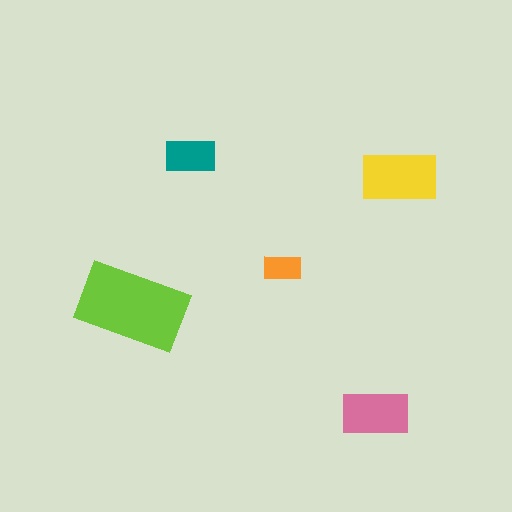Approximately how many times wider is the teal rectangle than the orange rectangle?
About 1.5 times wider.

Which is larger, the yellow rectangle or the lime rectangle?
The lime one.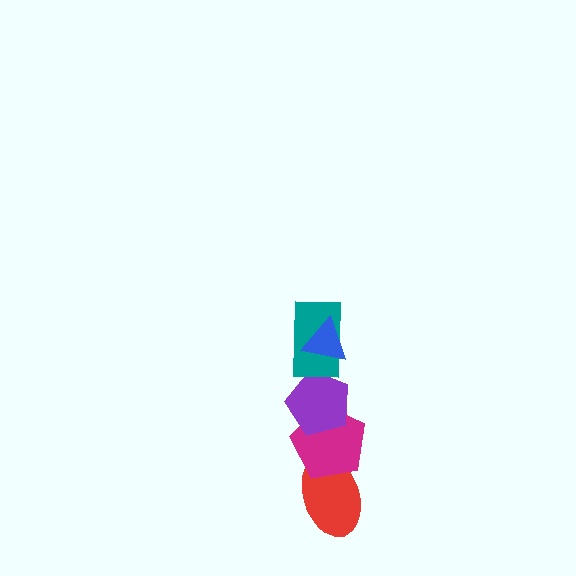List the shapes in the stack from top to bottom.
From top to bottom: the blue triangle, the teal rectangle, the purple pentagon, the magenta pentagon, the red ellipse.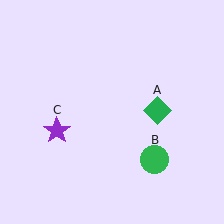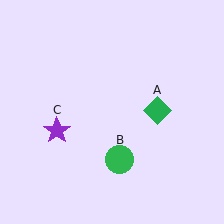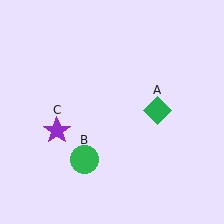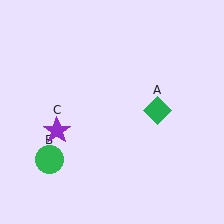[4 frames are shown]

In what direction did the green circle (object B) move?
The green circle (object B) moved left.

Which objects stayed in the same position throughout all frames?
Green diamond (object A) and purple star (object C) remained stationary.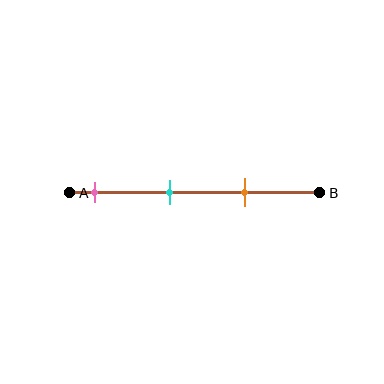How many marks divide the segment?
There are 3 marks dividing the segment.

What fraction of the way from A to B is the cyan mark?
The cyan mark is approximately 40% (0.4) of the way from A to B.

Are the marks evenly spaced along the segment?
Yes, the marks are approximately evenly spaced.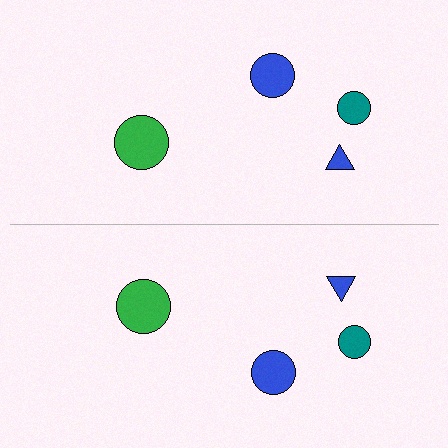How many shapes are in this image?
There are 8 shapes in this image.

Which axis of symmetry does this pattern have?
The pattern has a horizontal axis of symmetry running through the center of the image.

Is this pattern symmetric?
Yes, this pattern has bilateral (reflection) symmetry.